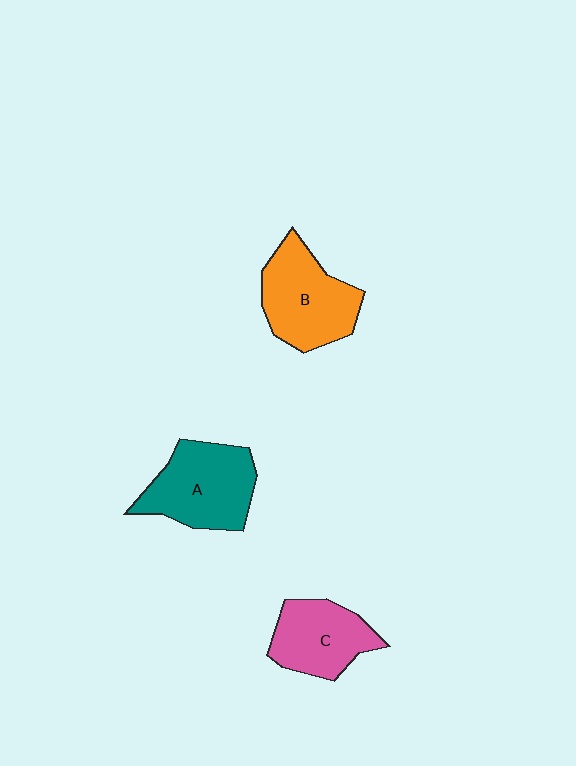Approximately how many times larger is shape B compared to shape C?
Approximately 1.2 times.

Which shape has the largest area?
Shape A (teal).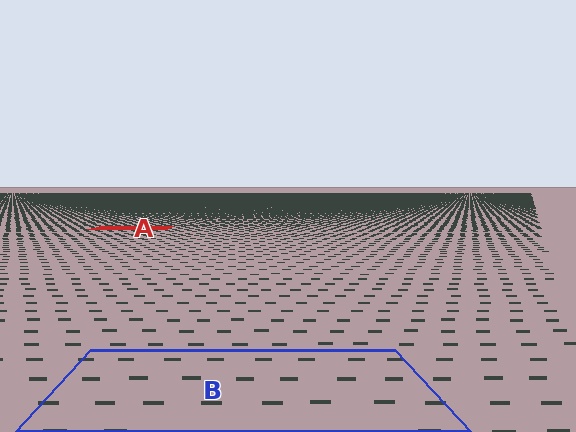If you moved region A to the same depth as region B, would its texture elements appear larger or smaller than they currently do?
They would appear larger. At a closer depth, the same texture elements are projected at a bigger on-screen size.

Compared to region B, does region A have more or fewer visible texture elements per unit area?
Region A has more texture elements per unit area — they are packed more densely because it is farther away.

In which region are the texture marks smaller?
The texture marks are smaller in region A, because it is farther away.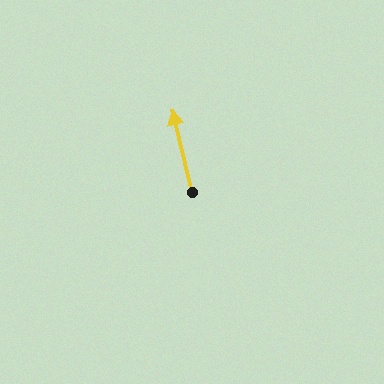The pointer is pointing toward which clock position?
Roughly 12 o'clock.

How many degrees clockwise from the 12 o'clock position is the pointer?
Approximately 347 degrees.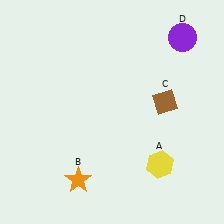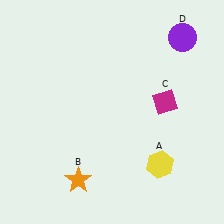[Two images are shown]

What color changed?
The diamond (C) changed from brown in Image 1 to magenta in Image 2.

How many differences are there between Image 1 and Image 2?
There is 1 difference between the two images.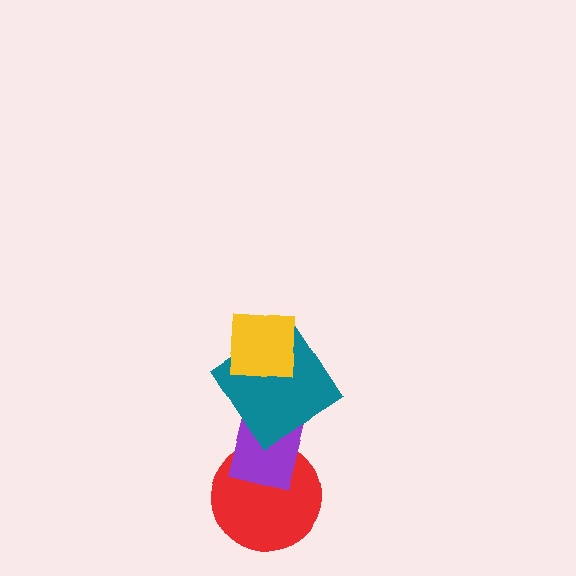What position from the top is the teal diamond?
The teal diamond is 2nd from the top.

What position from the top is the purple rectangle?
The purple rectangle is 3rd from the top.